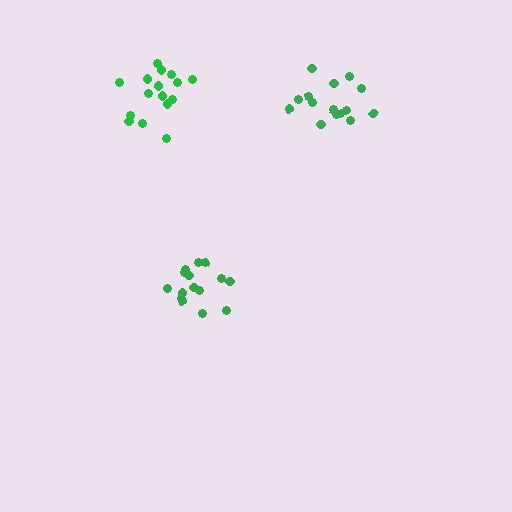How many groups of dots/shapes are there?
There are 3 groups.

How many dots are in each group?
Group 1: 15 dots, Group 2: 15 dots, Group 3: 16 dots (46 total).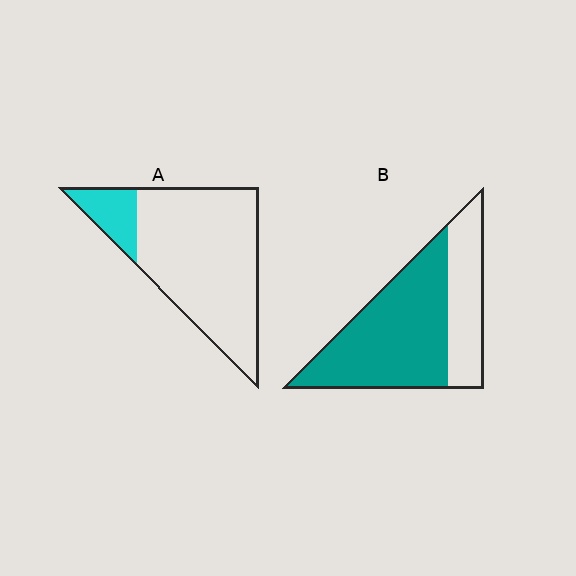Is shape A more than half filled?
No.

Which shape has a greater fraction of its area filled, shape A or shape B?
Shape B.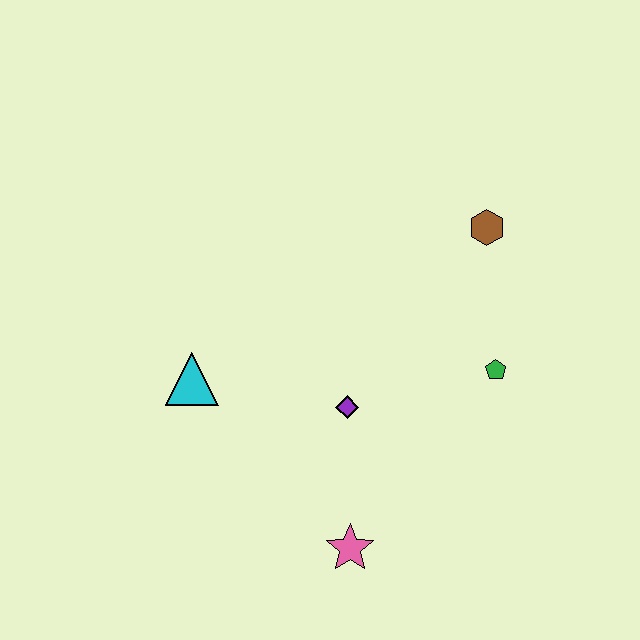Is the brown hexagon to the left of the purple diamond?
No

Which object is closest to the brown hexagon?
The green pentagon is closest to the brown hexagon.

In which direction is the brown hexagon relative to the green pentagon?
The brown hexagon is above the green pentagon.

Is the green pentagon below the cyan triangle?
No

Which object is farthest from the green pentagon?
The cyan triangle is farthest from the green pentagon.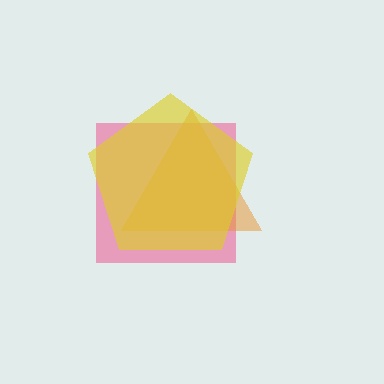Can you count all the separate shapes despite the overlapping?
Yes, there are 3 separate shapes.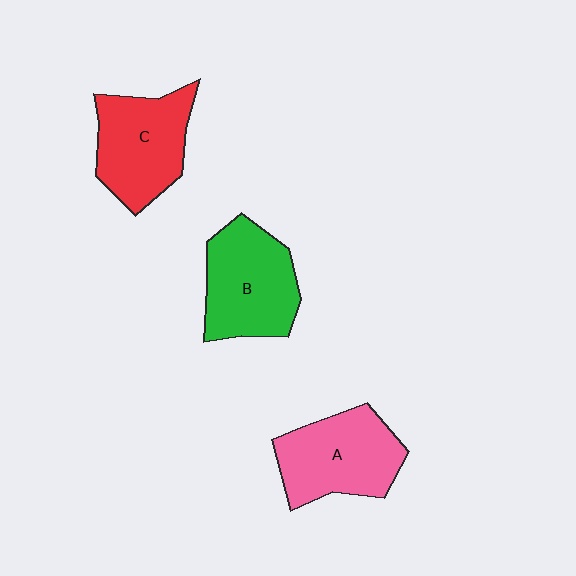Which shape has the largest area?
Shape B (green).